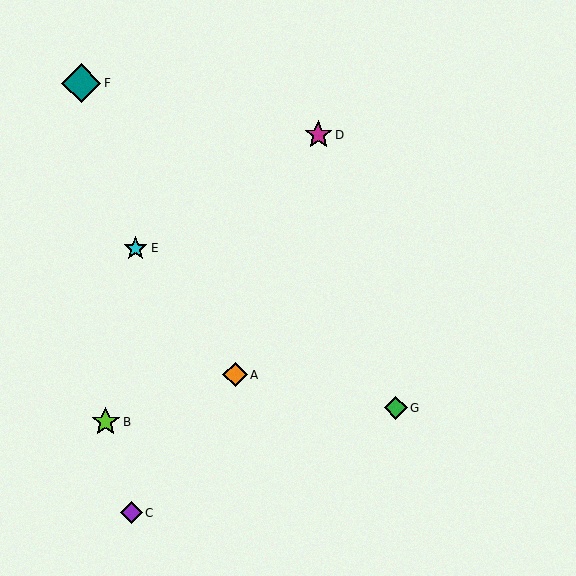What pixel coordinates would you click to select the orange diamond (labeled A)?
Click at (235, 375) to select the orange diamond A.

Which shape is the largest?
The teal diamond (labeled F) is the largest.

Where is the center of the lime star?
The center of the lime star is at (106, 422).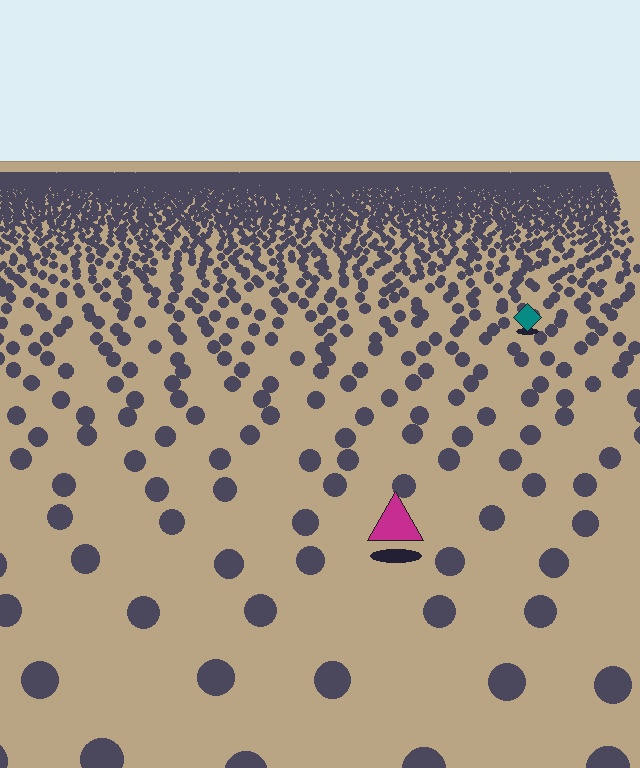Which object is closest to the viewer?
The magenta triangle is closest. The texture marks near it are larger and more spread out.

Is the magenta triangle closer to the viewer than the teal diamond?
Yes. The magenta triangle is closer — you can tell from the texture gradient: the ground texture is coarser near it.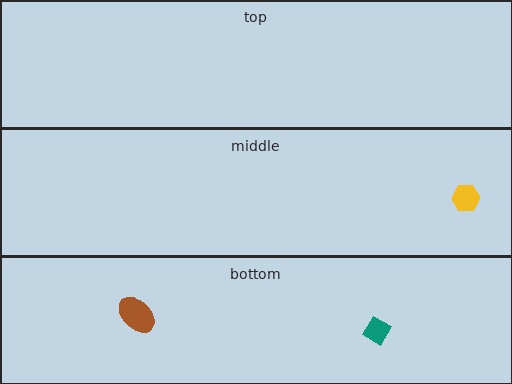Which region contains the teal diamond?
The bottom region.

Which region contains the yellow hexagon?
The middle region.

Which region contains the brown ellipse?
The bottom region.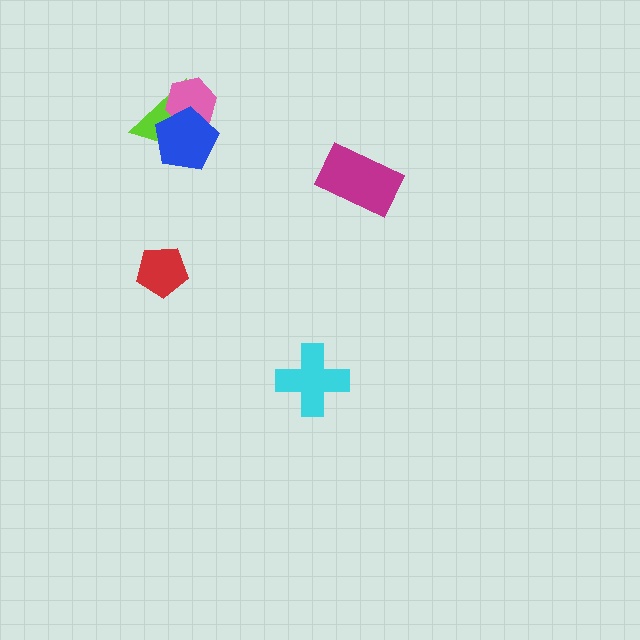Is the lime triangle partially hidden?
Yes, it is partially covered by another shape.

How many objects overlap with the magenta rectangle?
0 objects overlap with the magenta rectangle.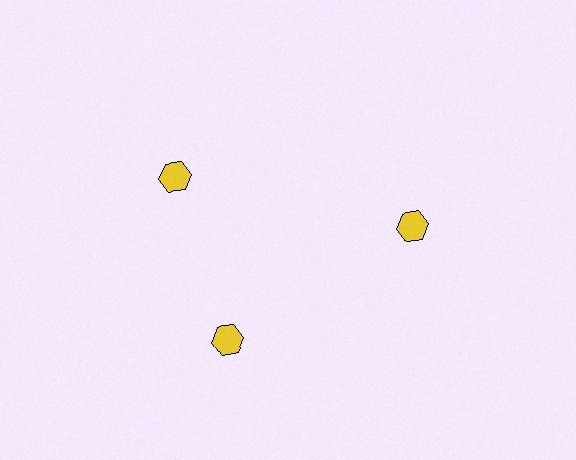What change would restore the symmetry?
The symmetry would be restored by rotating it back into even spacing with its neighbors so that all 3 hexagons sit at equal angles and equal distance from the center.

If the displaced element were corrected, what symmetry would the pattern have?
It would have 3-fold rotational symmetry — the pattern would map onto itself every 120 degrees.